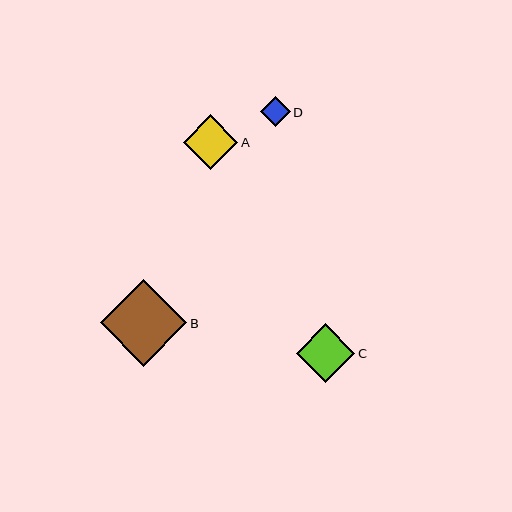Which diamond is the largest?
Diamond B is the largest with a size of approximately 87 pixels.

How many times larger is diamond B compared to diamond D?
Diamond B is approximately 2.9 times the size of diamond D.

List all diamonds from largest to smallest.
From largest to smallest: B, C, A, D.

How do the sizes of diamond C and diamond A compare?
Diamond C and diamond A are approximately the same size.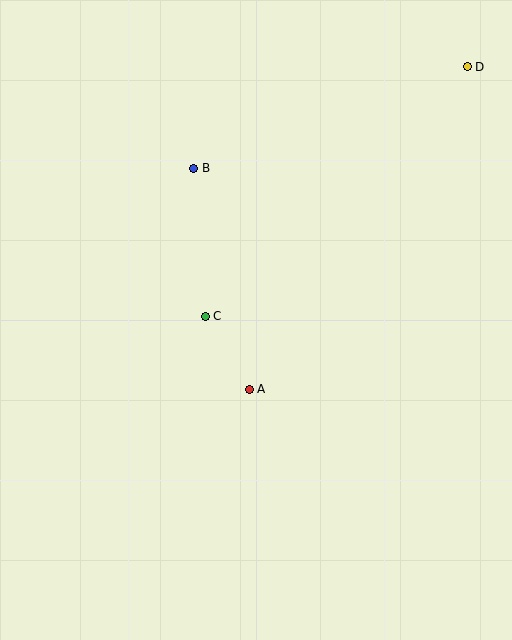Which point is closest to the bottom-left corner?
Point A is closest to the bottom-left corner.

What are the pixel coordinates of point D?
Point D is at (467, 67).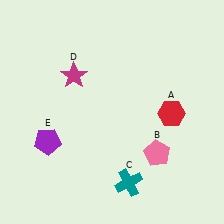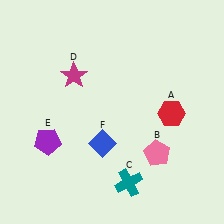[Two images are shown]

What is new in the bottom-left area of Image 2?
A blue diamond (F) was added in the bottom-left area of Image 2.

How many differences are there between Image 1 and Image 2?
There is 1 difference between the two images.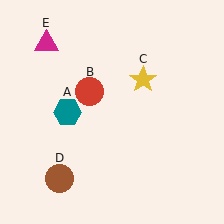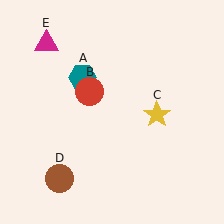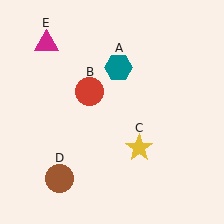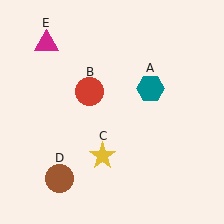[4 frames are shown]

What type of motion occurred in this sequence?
The teal hexagon (object A), yellow star (object C) rotated clockwise around the center of the scene.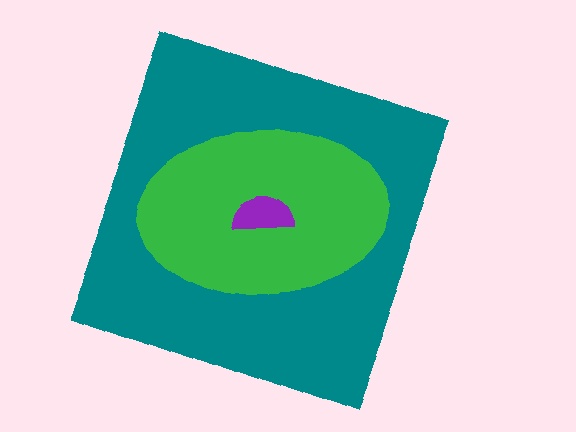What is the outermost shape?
The teal square.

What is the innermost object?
The purple semicircle.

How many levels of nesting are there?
3.